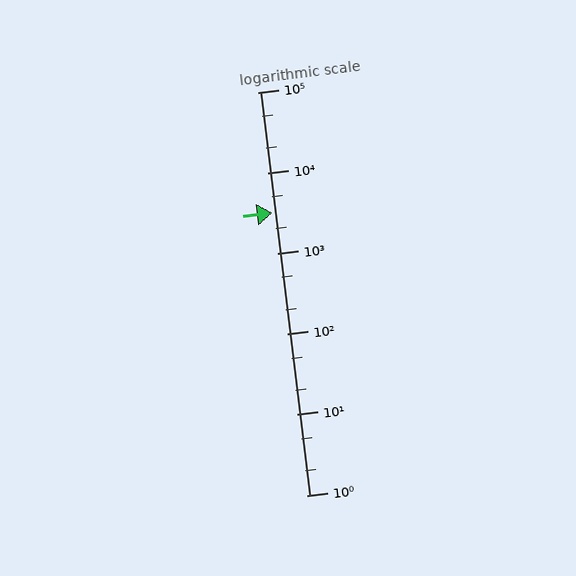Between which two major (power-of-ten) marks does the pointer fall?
The pointer is between 1000 and 10000.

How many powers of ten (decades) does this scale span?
The scale spans 5 decades, from 1 to 100000.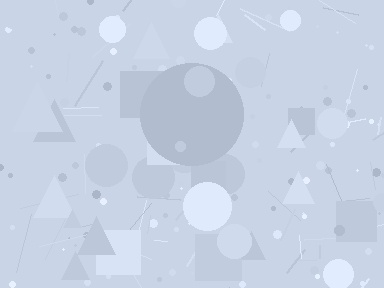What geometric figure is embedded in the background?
A circle is embedded in the background.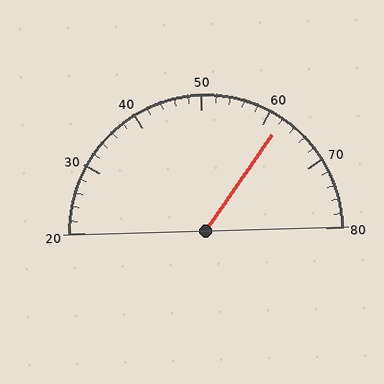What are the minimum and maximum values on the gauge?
The gauge ranges from 20 to 80.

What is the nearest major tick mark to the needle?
The nearest major tick mark is 60.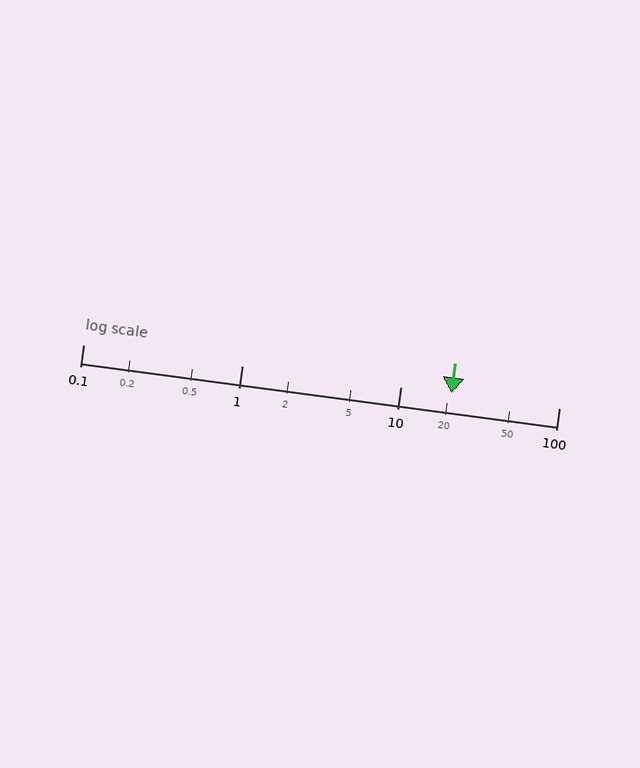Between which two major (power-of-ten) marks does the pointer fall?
The pointer is between 10 and 100.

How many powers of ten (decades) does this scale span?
The scale spans 3 decades, from 0.1 to 100.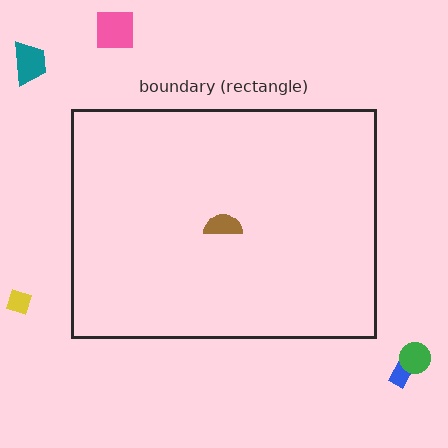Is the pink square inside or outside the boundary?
Outside.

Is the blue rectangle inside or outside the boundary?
Outside.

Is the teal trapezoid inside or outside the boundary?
Outside.